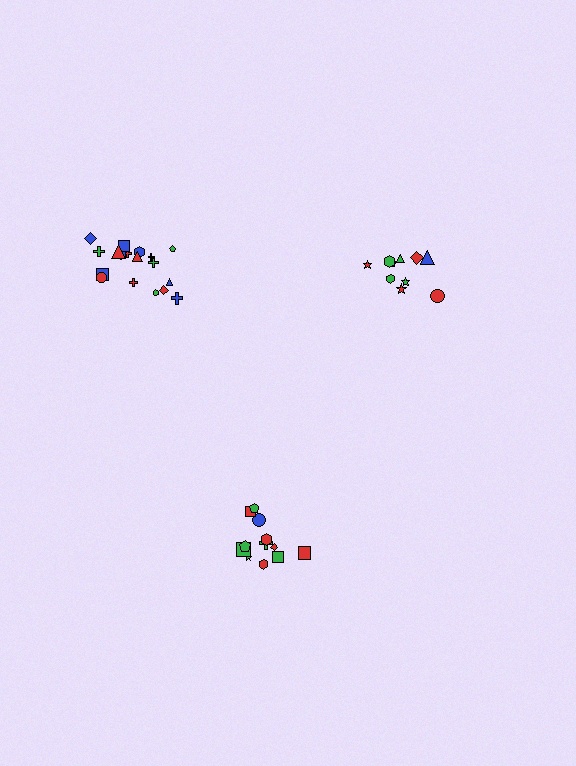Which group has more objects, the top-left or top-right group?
The top-left group.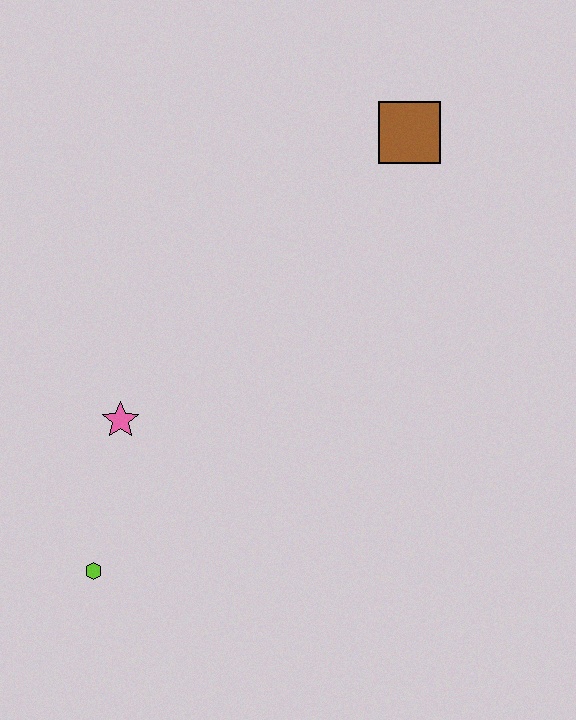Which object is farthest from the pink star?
The brown square is farthest from the pink star.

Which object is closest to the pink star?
The lime hexagon is closest to the pink star.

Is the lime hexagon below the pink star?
Yes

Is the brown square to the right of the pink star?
Yes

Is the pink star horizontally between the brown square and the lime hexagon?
Yes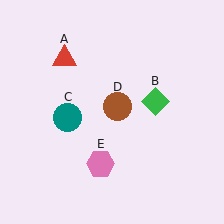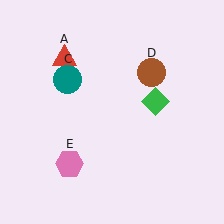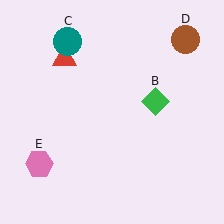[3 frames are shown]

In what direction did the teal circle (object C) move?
The teal circle (object C) moved up.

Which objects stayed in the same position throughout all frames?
Red triangle (object A) and green diamond (object B) remained stationary.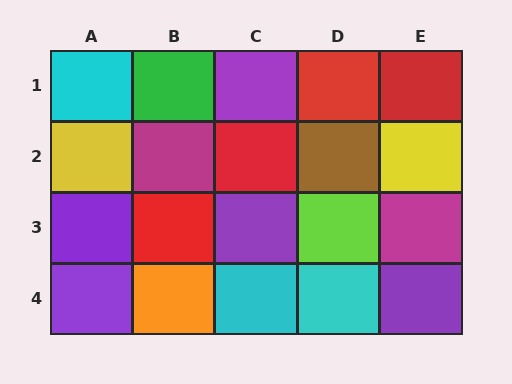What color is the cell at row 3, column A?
Purple.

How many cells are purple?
5 cells are purple.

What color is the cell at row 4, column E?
Purple.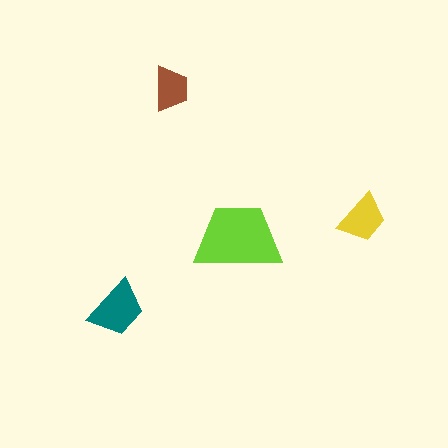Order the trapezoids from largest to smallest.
the lime one, the teal one, the yellow one, the brown one.